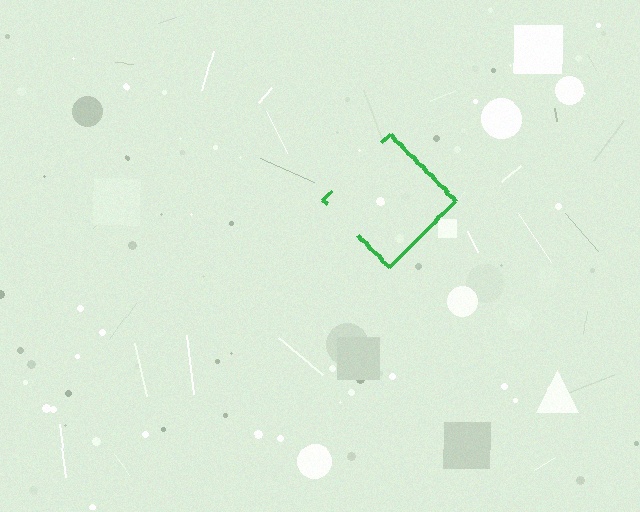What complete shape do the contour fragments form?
The contour fragments form a diamond.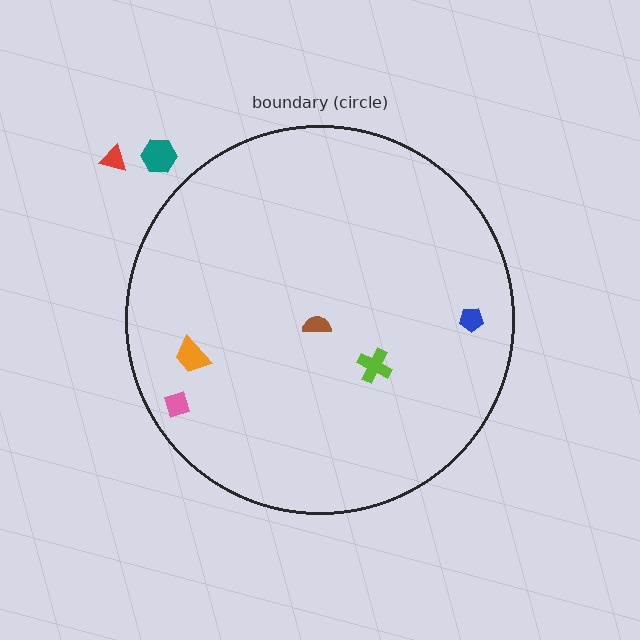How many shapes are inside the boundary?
5 inside, 2 outside.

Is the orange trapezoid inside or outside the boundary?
Inside.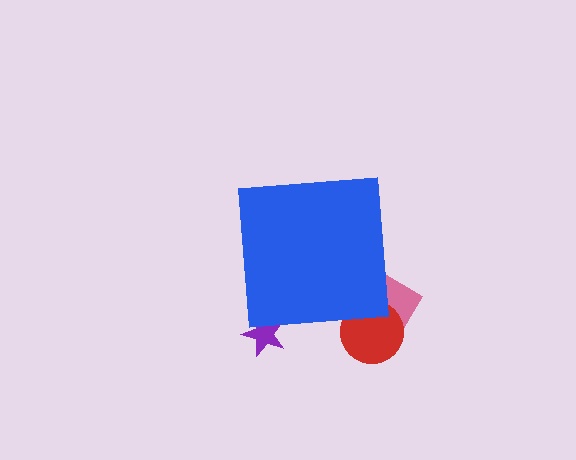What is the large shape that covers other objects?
A blue square.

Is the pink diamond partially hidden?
Yes, the pink diamond is partially hidden behind the blue square.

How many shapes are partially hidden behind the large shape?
3 shapes are partially hidden.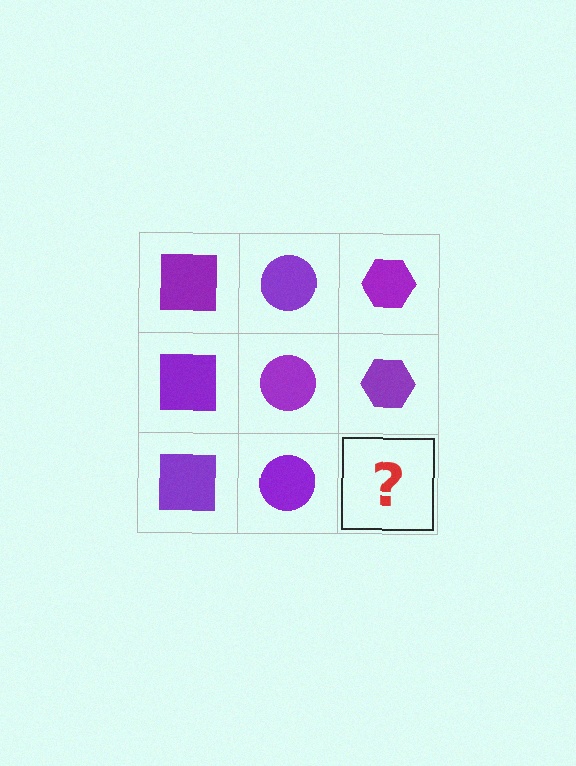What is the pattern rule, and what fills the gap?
The rule is that each column has a consistent shape. The gap should be filled with a purple hexagon.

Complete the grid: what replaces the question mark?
The question mark should be replaced with a purple hexagon.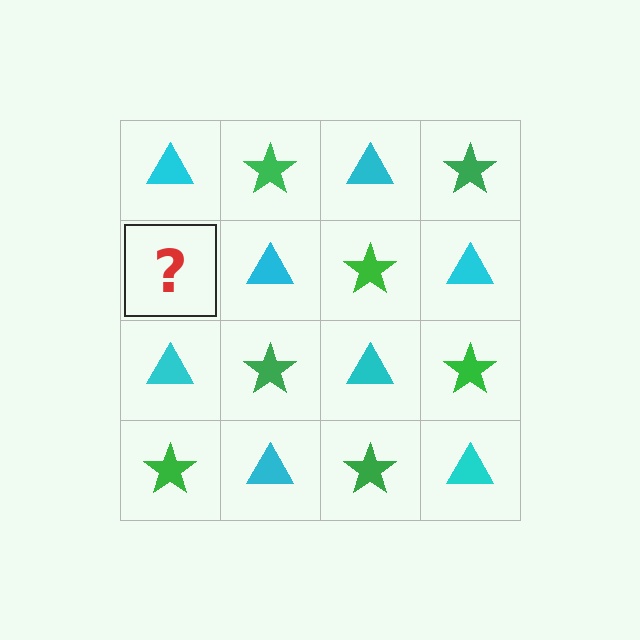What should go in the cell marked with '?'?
The missing cell should contain a green star.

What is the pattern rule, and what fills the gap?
The rule is that it alternates cyan triangle and green star in a checkerboard pattern. The gap should be filled with a green star.